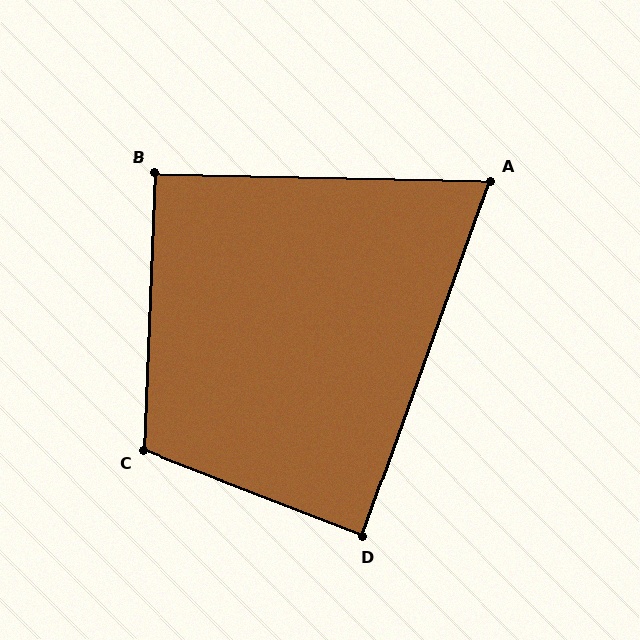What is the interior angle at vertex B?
Approximately 91 degrees (approximately right).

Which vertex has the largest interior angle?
C, at approximately 109 degrees.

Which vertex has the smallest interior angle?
A, at approximately 71 degrees.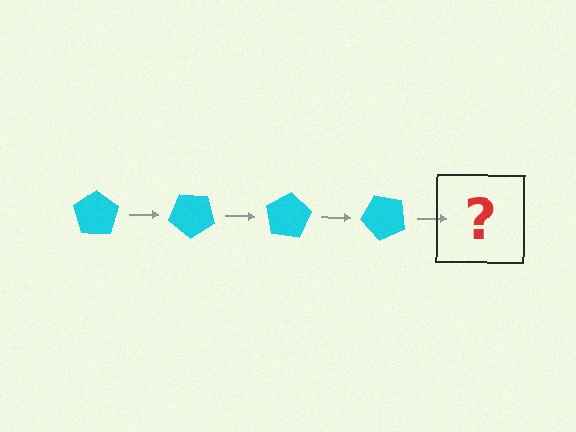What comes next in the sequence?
The next element should be a cyan pentagon rotated 160 degrees.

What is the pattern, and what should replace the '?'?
The pattern is that the pentagon rotates 40 degrees each step. The '?' should be a cyan pentagon rotated 160 degrees.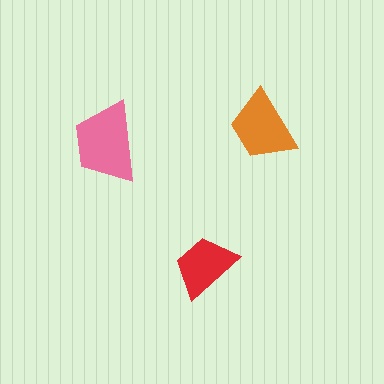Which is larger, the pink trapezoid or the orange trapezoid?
The pink one.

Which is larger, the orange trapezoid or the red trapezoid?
The orange one.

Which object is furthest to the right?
The orange trapezoid is rightmost.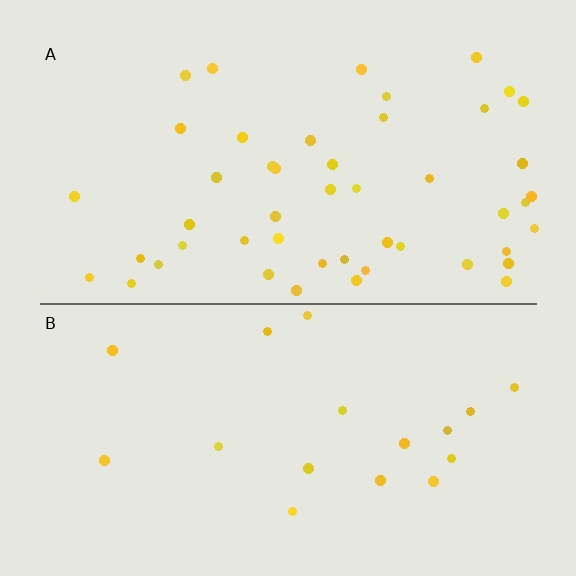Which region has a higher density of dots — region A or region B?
A (the top).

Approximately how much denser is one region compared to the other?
Approximately 2.7× — region A over region B.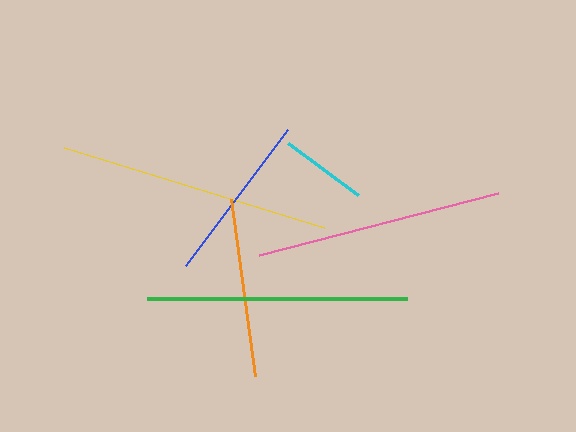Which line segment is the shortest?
The cyan line is the shortest at approximately 87 pixels.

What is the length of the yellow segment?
The yellow segment is approximately 272 pixels long.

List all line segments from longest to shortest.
From longest to shortest: yellow, green, pink, orange, blue, cyan.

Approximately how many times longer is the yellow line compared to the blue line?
The yellow line is approximately 1.6 times the length of the blue line.